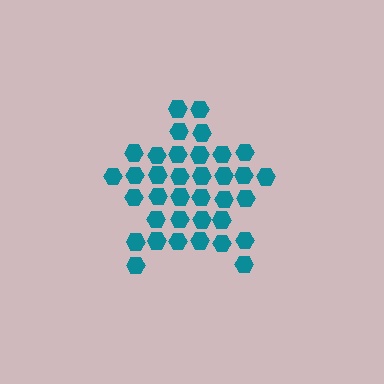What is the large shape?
The large shape is a star.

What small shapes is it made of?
It is made of small hexagons.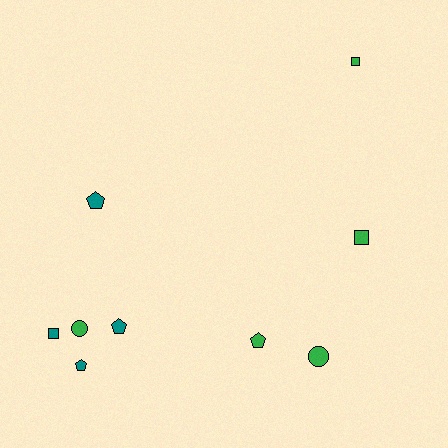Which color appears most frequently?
Green, with 5 objects.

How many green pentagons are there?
There is 1 green pentagon.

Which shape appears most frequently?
Pentagon, with 4 objects.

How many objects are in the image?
There are 9 objects.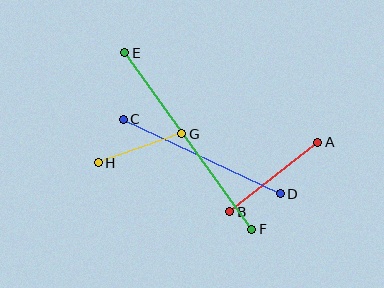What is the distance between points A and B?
The distance is approximately 112 pixels.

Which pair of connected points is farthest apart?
Points E and F are farthest apart.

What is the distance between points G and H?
The distance is approximately 89 pixels.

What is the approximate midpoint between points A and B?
The midpoint is at approximately (274, 177) pixels.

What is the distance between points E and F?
The distance is approximately 217 pixels.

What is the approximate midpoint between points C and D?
The midpoint is at approximately (202, 157) pixels.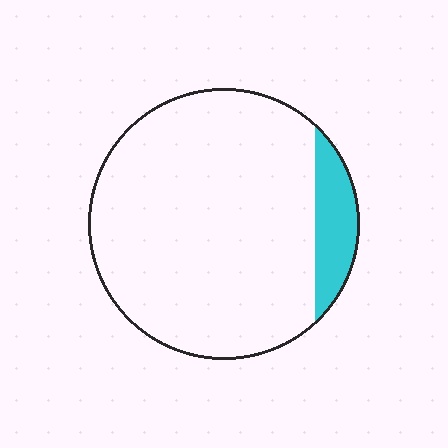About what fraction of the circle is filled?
About one tenth (1/10).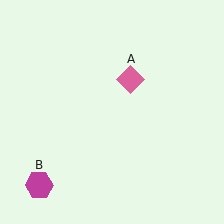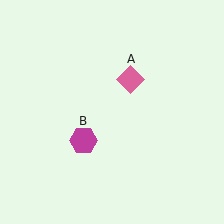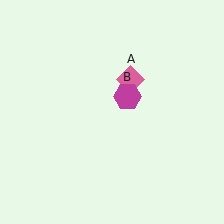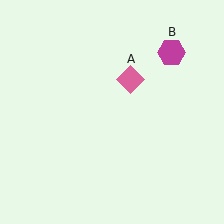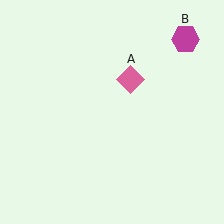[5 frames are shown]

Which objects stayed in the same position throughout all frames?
Pink diamond (object A) remained stationary.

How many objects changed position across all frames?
1 object changed position: magenta hexagon (object B).